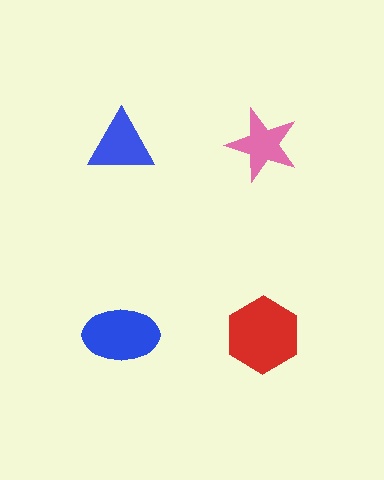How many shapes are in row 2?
2 shapes.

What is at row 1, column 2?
A pink star.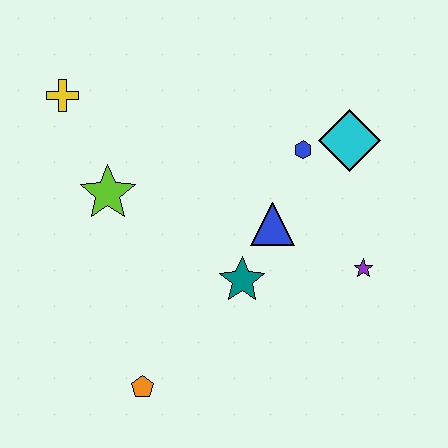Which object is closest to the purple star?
The blue triangle is closest to the purple star.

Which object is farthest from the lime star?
The purple star is farthest from the lime star.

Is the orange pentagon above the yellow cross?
No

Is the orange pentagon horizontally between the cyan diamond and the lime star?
Yes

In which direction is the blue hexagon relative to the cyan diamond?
The blue hexagon is to the left of the cyan diamond.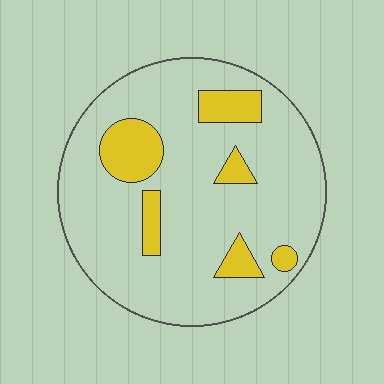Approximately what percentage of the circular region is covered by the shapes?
Approximately 15%.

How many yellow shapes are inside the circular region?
6.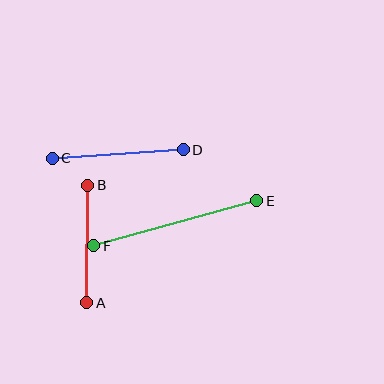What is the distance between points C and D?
The distance is approximately 131 pixels.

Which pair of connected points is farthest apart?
Points E and F are farthest apart.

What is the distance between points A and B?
The distance is approximately 117 pixels.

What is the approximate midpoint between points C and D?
The midpoint is at approximately (118, 154) pixels.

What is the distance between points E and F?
The distance is approximately 169 pixels.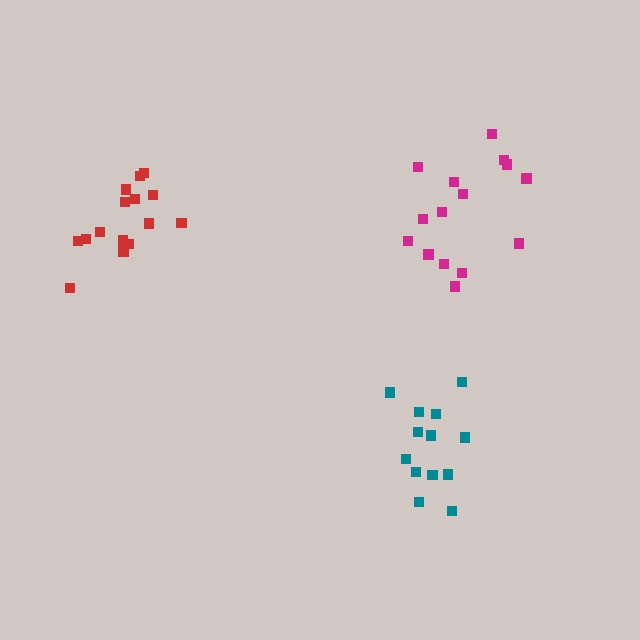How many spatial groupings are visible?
There are 3 spatial groupings.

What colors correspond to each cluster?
The clusters are colored: magenta, teal, red.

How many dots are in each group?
Group 1: 15 dots, Group 2: 13 dots, Group 3: 15 dots (43 total).